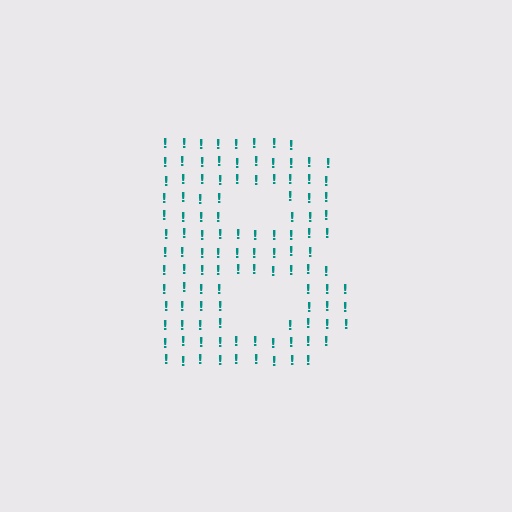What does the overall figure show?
The overall figure shows the letter B.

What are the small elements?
The small elements are exclamation marks.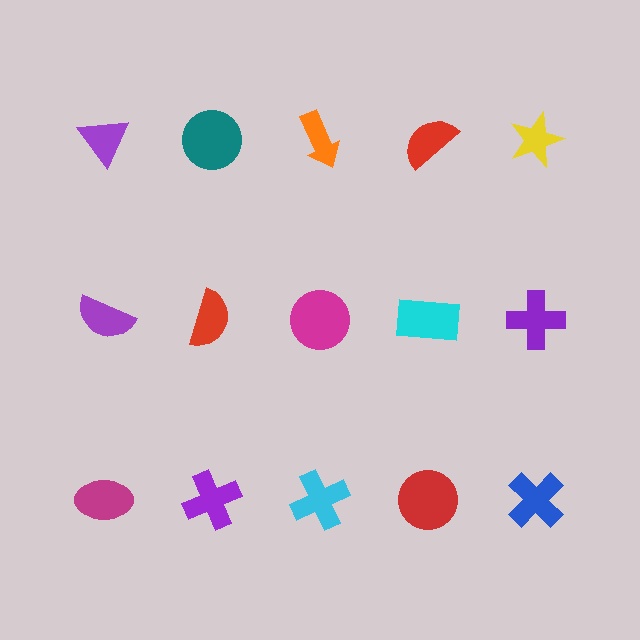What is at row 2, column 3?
A magenta circle.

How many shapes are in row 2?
5 shapes.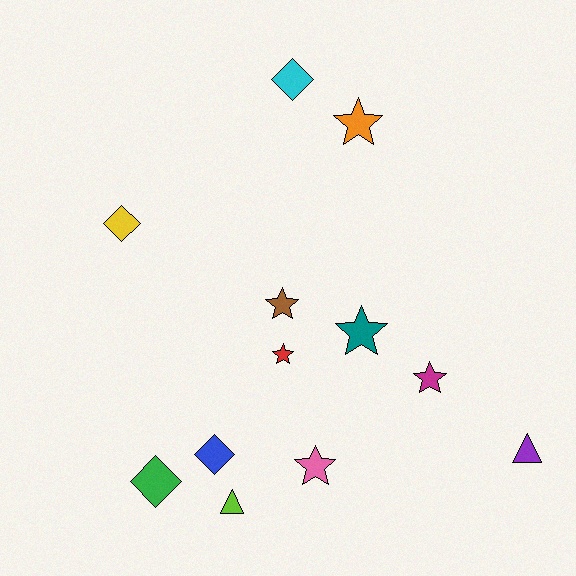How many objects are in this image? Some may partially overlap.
There are 12 objects.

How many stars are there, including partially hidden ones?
There are 6 stars.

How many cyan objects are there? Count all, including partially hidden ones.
There is 1 cyan object.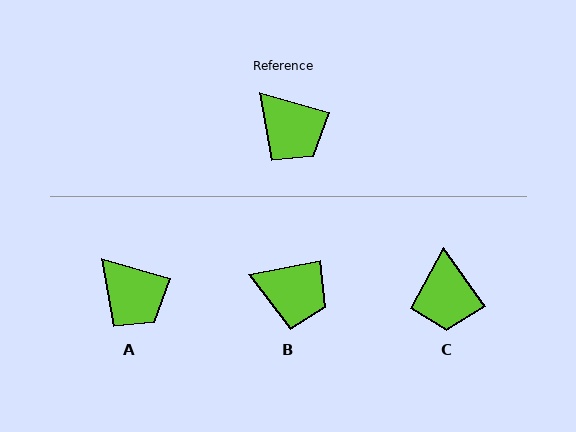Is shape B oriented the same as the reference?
No, it is off by about 27 degrees.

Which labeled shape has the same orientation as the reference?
A.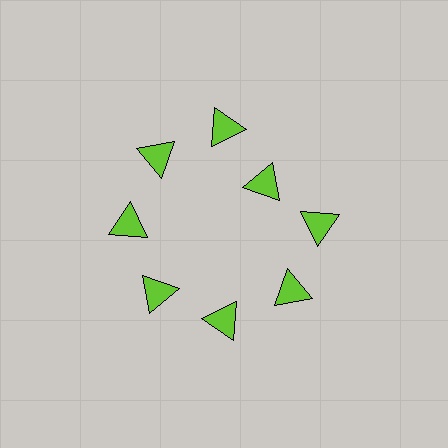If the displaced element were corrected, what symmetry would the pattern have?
It would have 8-fold rotational symmetry — the pattern would map onto itself every 45 degrees.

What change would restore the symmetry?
The symmetry would be restored by moving it outward, back onto the ring so that all 8 triangles sit at equal angles and equal distance from the center.